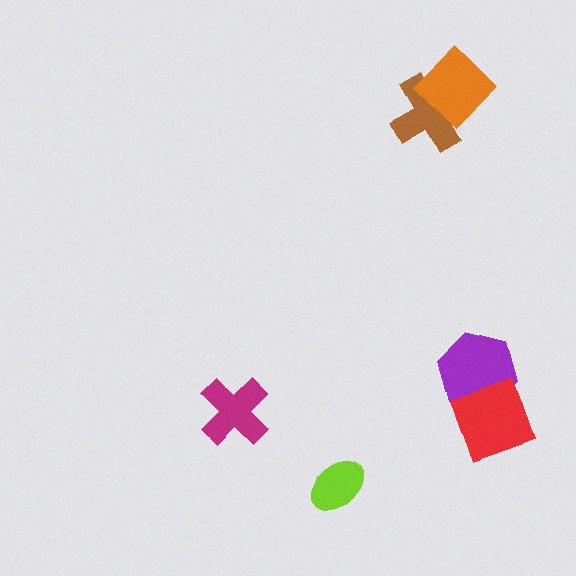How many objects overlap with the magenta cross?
0 objects overlap with the magenta cross.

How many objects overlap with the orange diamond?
1 object overlaps with the orange diamond.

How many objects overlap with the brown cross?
1 object overlaps with the brown cross.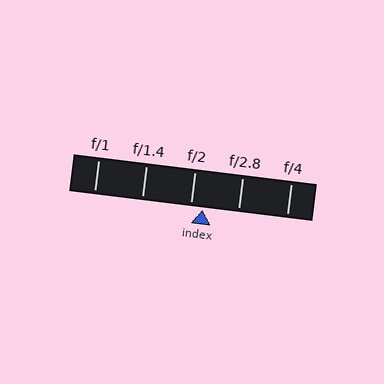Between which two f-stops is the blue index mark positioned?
The index mark is between f/2 and f/2.8.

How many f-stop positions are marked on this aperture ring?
There are 5 f-stop positions marked.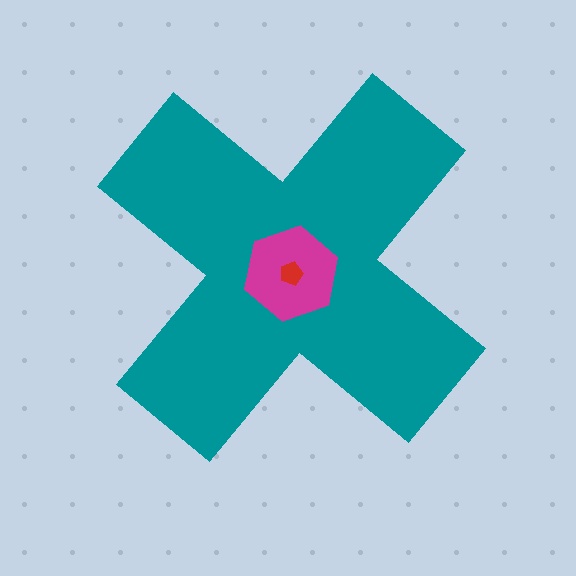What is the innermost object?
The red pentagon.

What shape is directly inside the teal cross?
The magenta hexagon.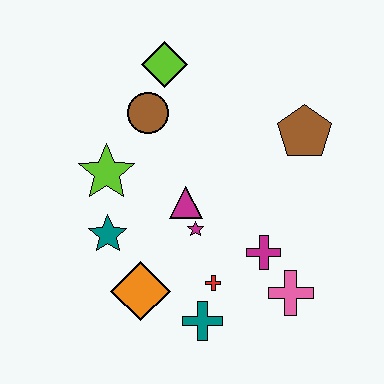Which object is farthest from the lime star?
The pink cross is farthest from the lime star.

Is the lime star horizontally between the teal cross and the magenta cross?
No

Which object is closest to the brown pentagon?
The magenta cross is closest to the brown pentagon.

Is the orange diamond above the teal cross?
Yes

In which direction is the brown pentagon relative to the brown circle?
The brown pentagon is to the right of the brown circle.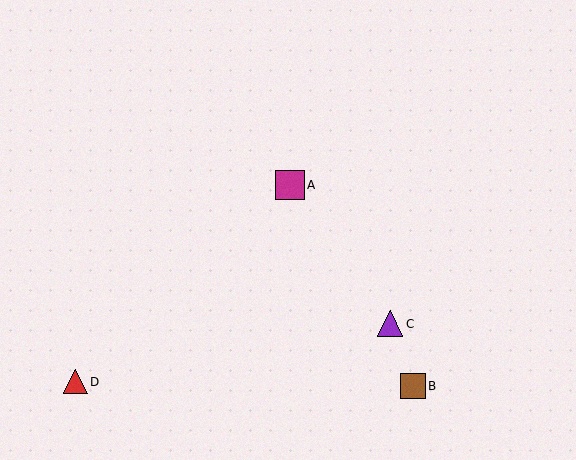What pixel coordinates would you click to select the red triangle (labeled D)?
Click at (75, 382) to select the red triangle D.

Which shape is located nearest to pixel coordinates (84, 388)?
The red triangle (labeled D) at (75, 382) is nearest to that location.